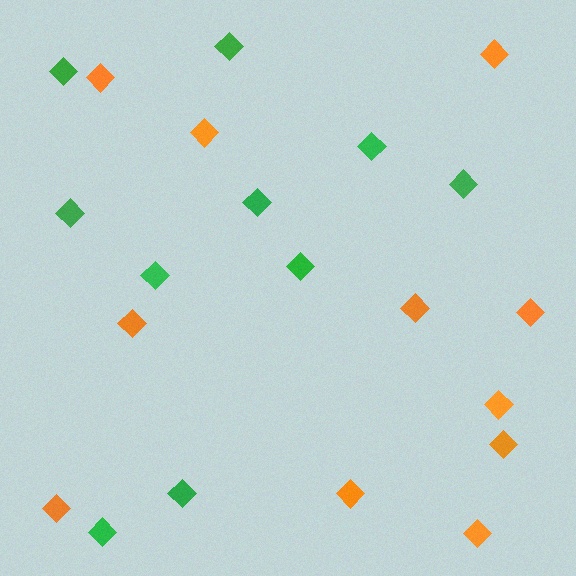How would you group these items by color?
There are 2 groups: one group of green diamonds (10) and one group of orange diamonds (11).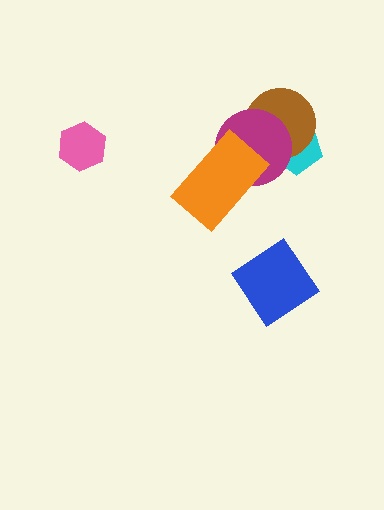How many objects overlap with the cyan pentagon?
2 objects overlap with the cyan pentagon.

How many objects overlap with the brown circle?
2 objects overlap with the brown circle.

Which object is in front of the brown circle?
The magenta circle is in front of the brown circle.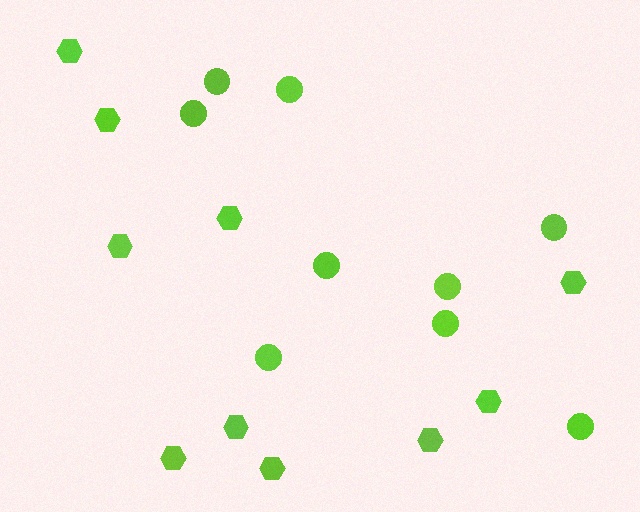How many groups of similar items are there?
There are 2 groups: one group of hexagons (10) and one group of circles (9).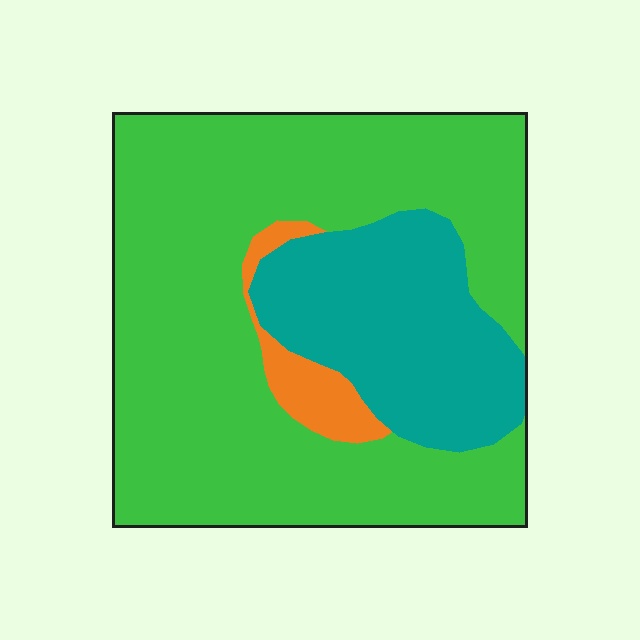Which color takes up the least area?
Orange, at roughly 5%.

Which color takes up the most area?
Green, at roughly 70%.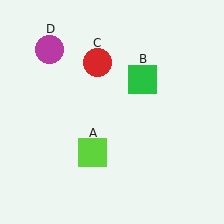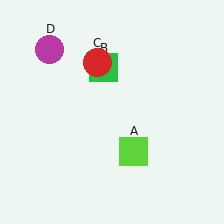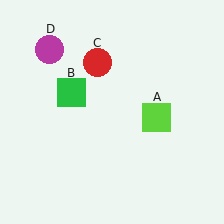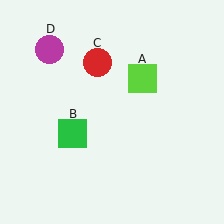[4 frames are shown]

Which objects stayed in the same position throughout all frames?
Red circle (object C) and magenta circle (object D) remained stationary.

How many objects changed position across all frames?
2 objects changed position: lime square (object A), green square (object B).